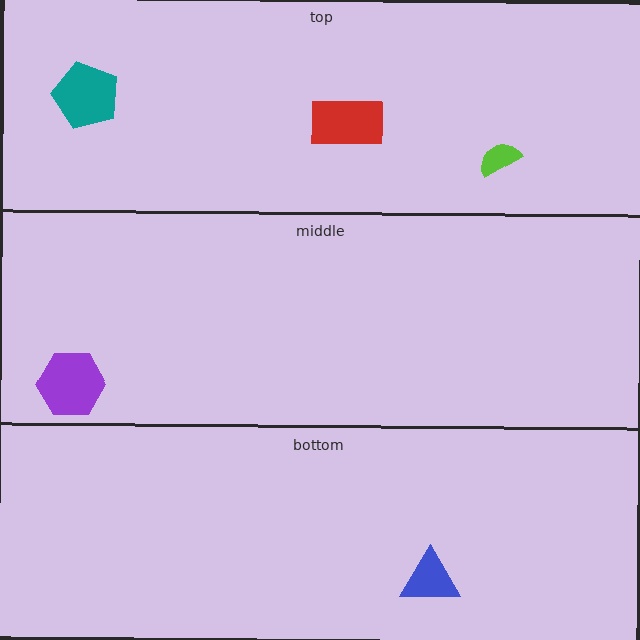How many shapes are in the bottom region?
1.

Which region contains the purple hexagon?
The middle region.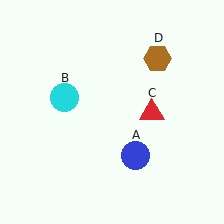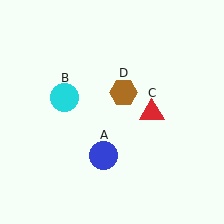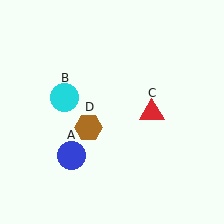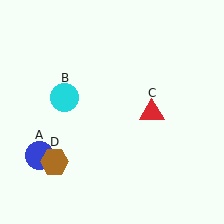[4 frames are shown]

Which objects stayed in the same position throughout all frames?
Cyan circle (object B) and red triangle (object C) remained stationary.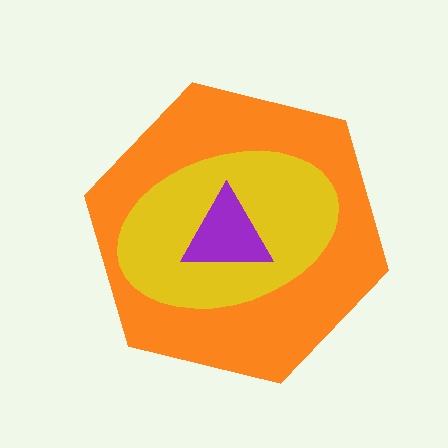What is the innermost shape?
The purple triangle.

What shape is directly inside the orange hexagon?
The yellow ellipse.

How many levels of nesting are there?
3.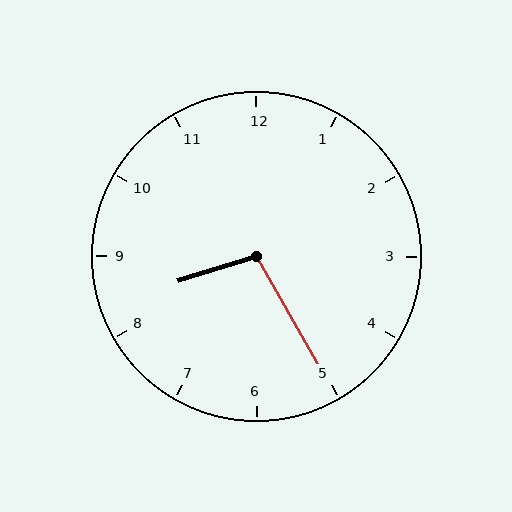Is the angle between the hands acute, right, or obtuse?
It is obtuse.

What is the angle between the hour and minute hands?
Approximately 102 degrees.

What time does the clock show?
8:25.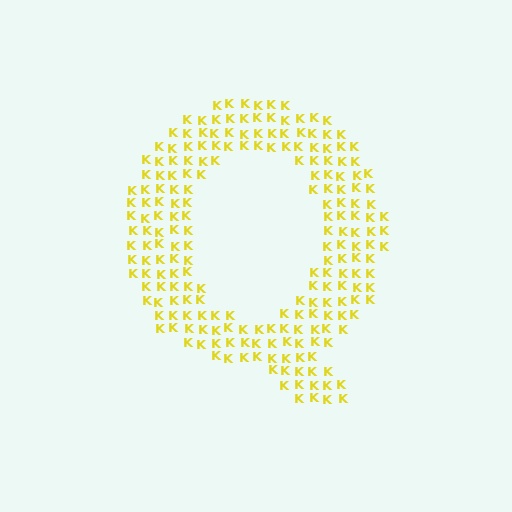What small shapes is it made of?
It is made of small letter K's.